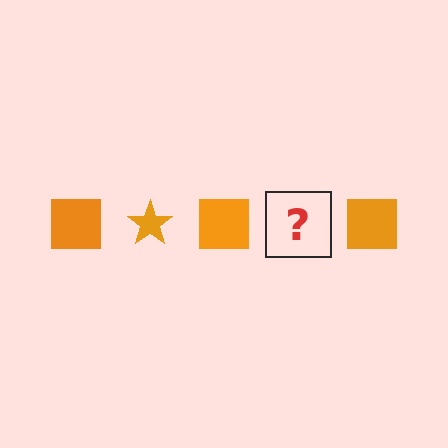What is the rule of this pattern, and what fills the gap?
The rule is that the pattern cycles through square, star shapes in orange. The gap should be filled with an orange star.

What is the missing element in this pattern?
The missing element is an orange star.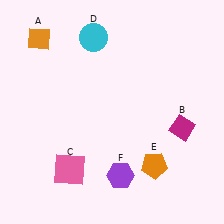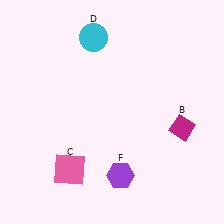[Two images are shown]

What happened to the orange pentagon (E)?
The orange pentagon (E) was removed in Image 2. It was in the bottom-right area of Image 1.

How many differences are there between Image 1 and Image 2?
There are 2 differences between the two images.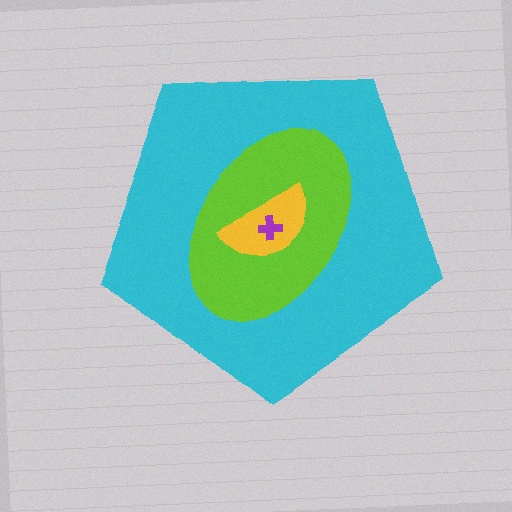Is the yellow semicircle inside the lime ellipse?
Yes.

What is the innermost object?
The purple cross.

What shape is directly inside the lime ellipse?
The yellow semicircle.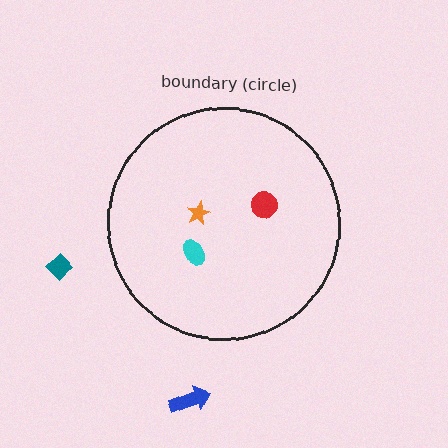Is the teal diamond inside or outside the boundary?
Outside.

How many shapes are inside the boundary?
3 inside, 2 outside.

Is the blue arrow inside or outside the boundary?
Outside.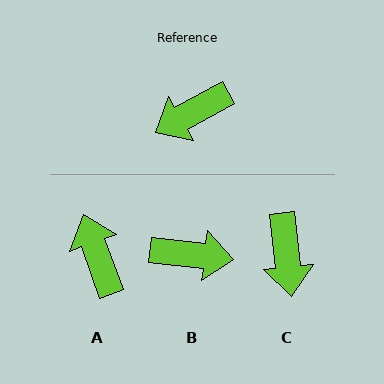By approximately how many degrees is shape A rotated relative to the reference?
Approximately 99 degrees clockwise.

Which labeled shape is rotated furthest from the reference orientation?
B, about 145 degrees away.